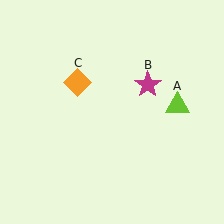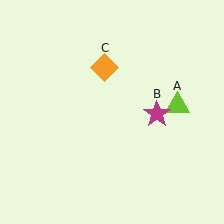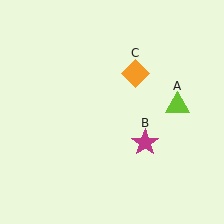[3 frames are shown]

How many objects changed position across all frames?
2 objects changed position: magenta star (object B), orange diamond (object C).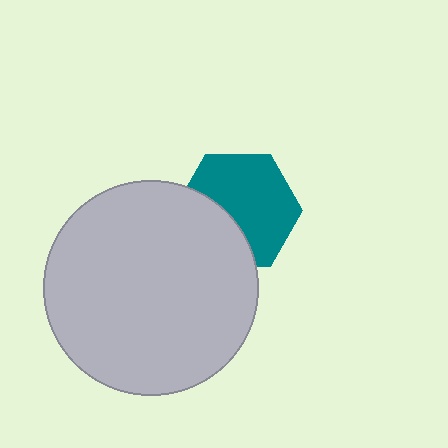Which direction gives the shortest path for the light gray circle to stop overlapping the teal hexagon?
Moving toward the lower-left gives the shortest separation.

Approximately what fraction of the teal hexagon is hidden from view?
Roughly 35% of the teal hexagon is hidden behind the light gray circle.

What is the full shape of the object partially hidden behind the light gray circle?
The partially hidden object is a teal hexagon.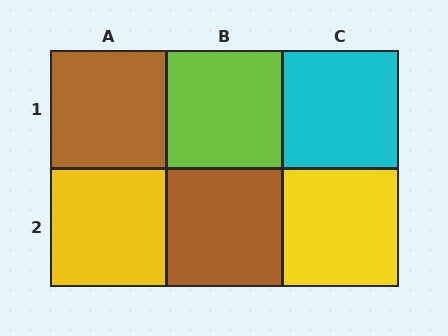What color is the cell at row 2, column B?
Brown.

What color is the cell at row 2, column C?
Yellow.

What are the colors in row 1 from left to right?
Brown, lime, cyan.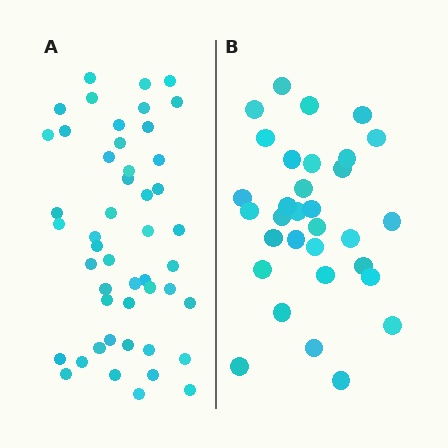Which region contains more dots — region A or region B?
Region A (the left region) has more dots.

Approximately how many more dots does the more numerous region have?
Region A has approximately 15 more dots than region B.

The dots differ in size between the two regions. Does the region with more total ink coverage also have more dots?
No. Region B has more total ink coverage because its dots are larger, but region A actually contains more individual dots. Total area can be misleading — the number of items is what matters here.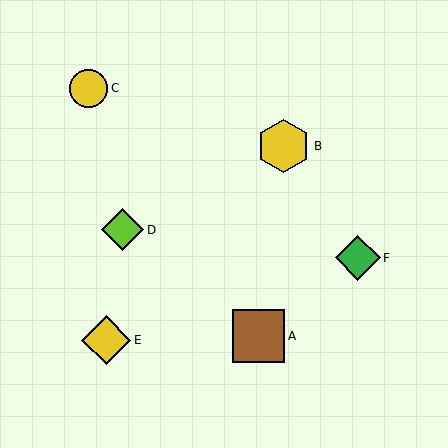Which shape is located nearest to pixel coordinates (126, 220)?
The lime diamond (labeled D) at (122, 230) is nearest to that location.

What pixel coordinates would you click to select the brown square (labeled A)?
Click at (259, 336) to select the brown square A.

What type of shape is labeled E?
Shape E is a yellow diamond.